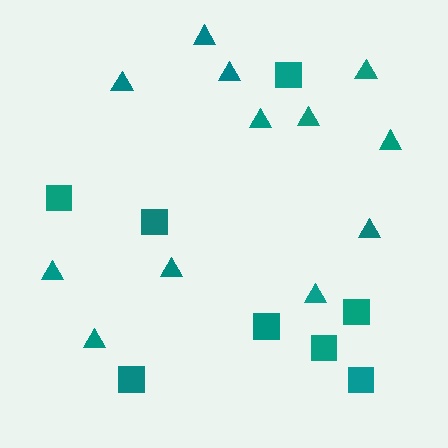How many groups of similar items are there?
There are 2 groups: one group of squares (8) and one group of triangles (12).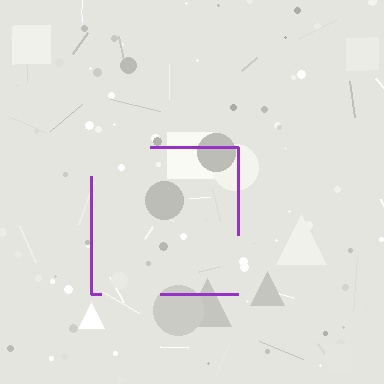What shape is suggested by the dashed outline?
The dashed outline suggests a square.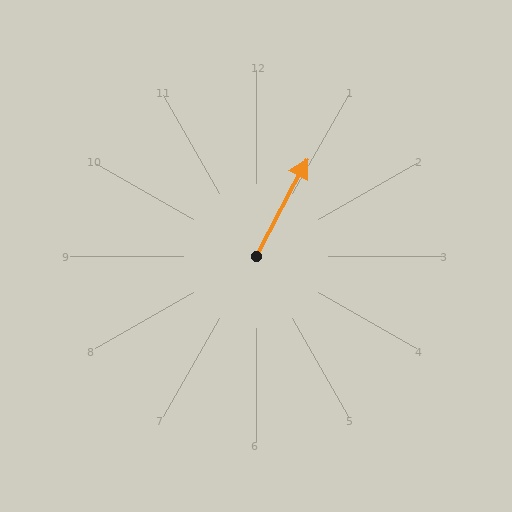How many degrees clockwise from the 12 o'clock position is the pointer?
Approximately 28 degrees.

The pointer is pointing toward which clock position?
Roughly 1 o'clock.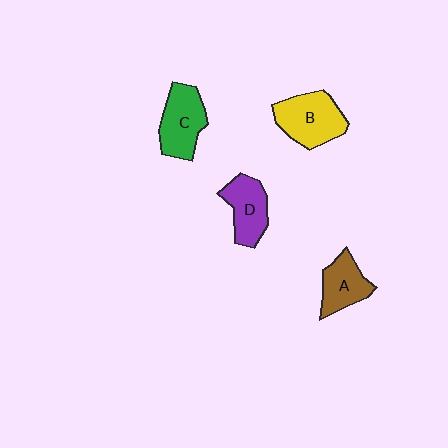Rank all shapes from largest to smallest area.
From largest to smallest: B (yellow), C (green), D (purple), A (brown).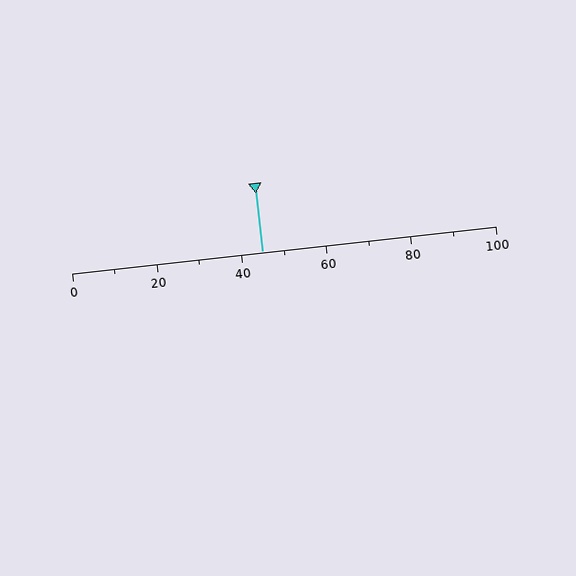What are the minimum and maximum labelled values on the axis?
The axis runs from 0 to 100.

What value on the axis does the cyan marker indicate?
The marker indicates approximately 45.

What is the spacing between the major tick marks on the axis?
The major ticks are spaced 20 apart.